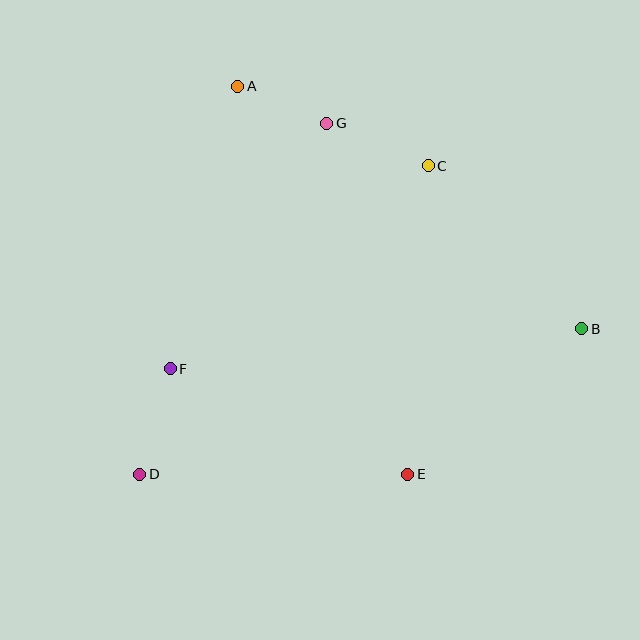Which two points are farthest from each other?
Points B and D are farthest from each other.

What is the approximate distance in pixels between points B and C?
The distance between B and C is approximately 224 pixels.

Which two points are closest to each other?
Points A and G are closest to each other.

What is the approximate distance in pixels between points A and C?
The distance between A and C is approximately 207 pixels.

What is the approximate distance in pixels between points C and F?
The distance between C and F is approximately 328 pixels.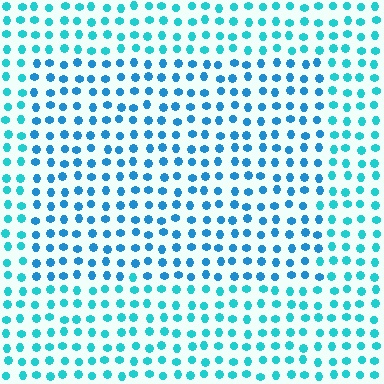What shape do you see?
I see a rectangle.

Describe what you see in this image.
The image is filled with small cyan elements in a uniform arrangement. A rectangle-shaped region is visible where the elements are tinted to a slightly different hue, forming a subtle color boundary.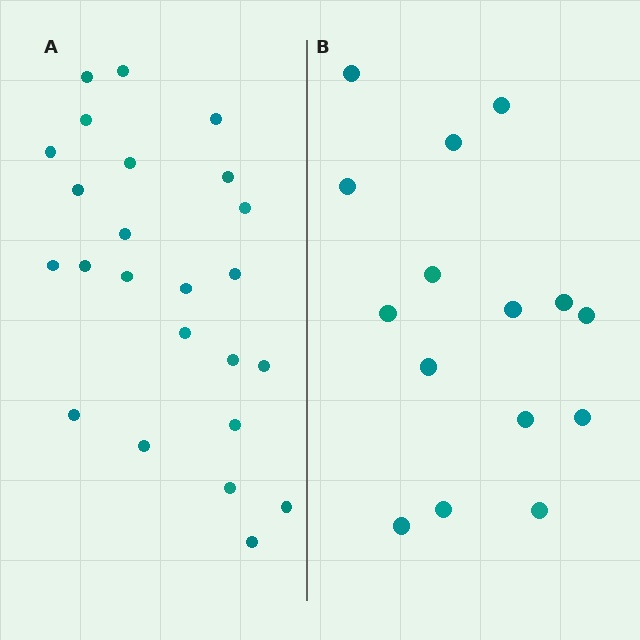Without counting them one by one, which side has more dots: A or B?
Region A (the left region) has more dots.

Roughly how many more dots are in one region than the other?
Region A has roughly 8 or so more dots than region B.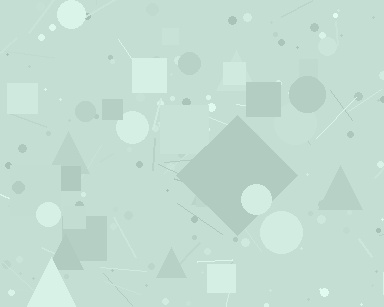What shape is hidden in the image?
A diamond is hidden in the image.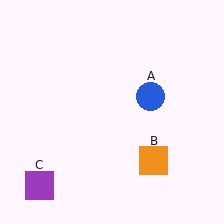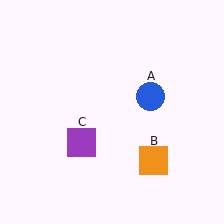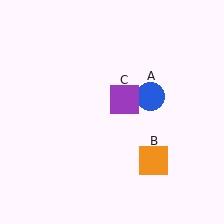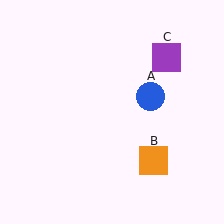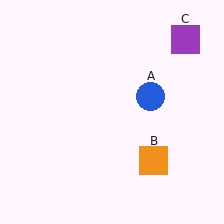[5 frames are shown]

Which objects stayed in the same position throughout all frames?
Blue circle (object A) and orange square (object B) remained stationary.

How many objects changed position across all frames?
1 object changed position: purple square (object C).